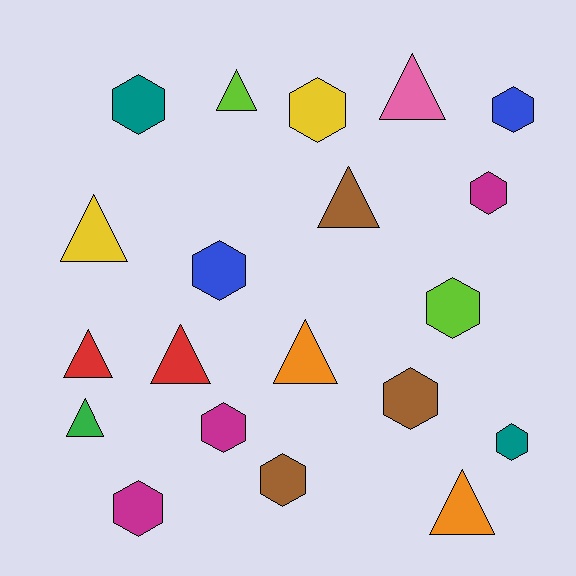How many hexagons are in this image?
There are 11 hexagons.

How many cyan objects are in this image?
There are no cyan objects.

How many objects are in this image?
There are 20 objects.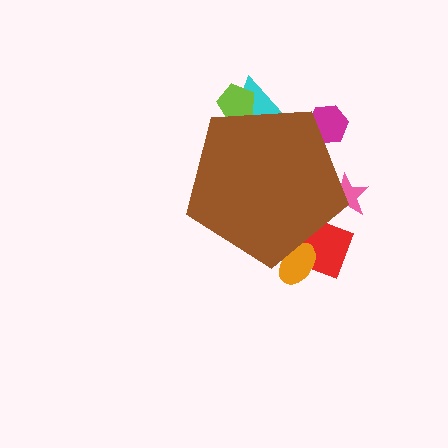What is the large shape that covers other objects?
A brown pentagon.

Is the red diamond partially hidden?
Yes, the red diamond is partially hidden behind the brown pentagon.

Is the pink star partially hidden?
Yes, the pink star is partially hidden behind the brown pentagon.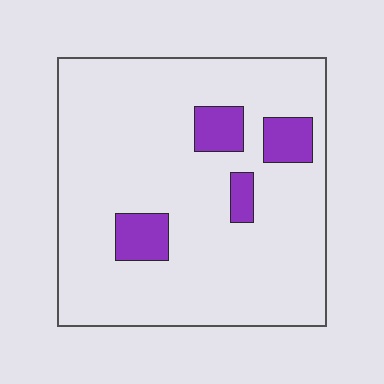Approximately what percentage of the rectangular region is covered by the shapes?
Approximately 10%.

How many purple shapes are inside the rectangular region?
4.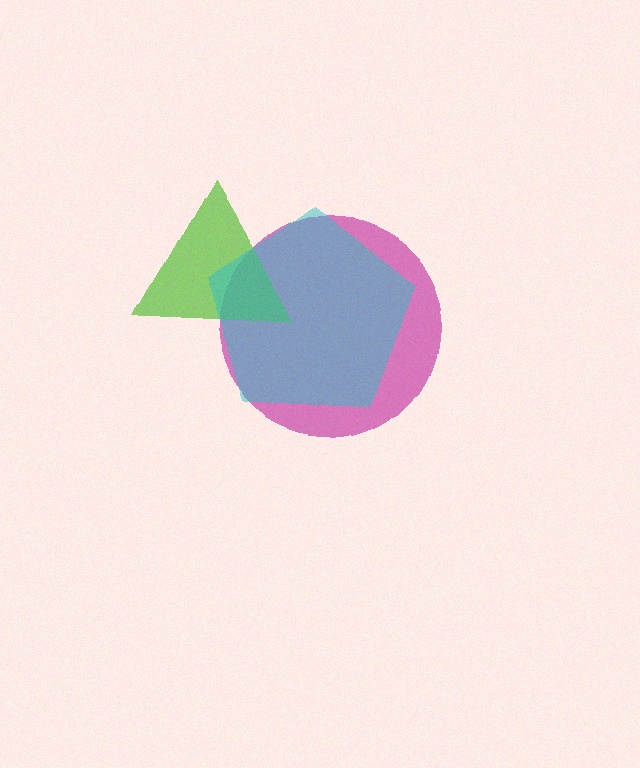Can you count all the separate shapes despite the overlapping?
Yes, there are 3 separate shapes.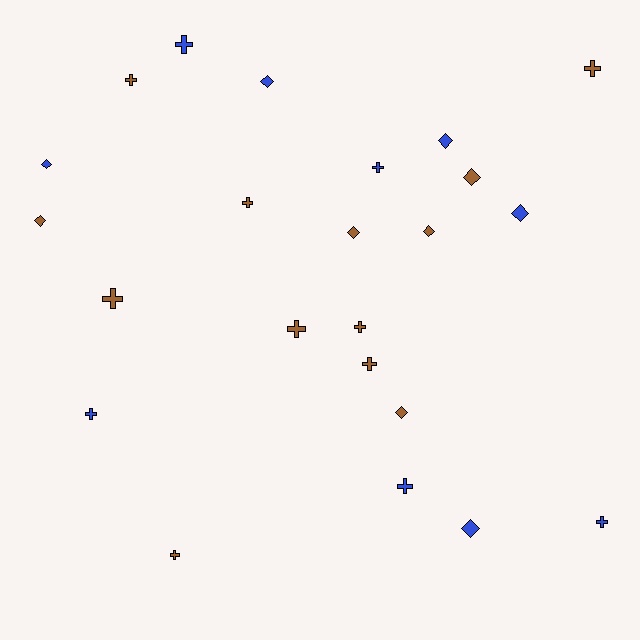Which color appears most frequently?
Brown, with 13 objects.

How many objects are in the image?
There are 23 objects.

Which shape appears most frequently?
Cross, with 13 objects.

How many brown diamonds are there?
There are 5 brown diamonds.